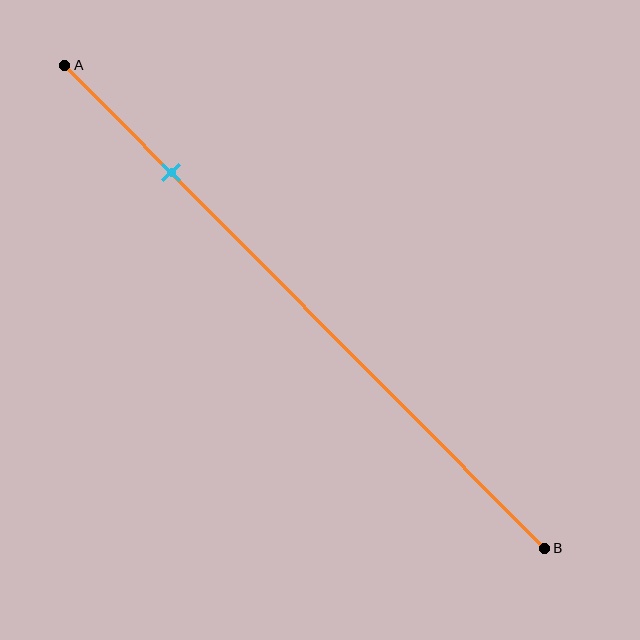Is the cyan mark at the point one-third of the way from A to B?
No, the mark is at about 20% from A, not at the 33% one-third point.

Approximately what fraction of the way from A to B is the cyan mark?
The cyan mark is approximately 20% of the way from A to B.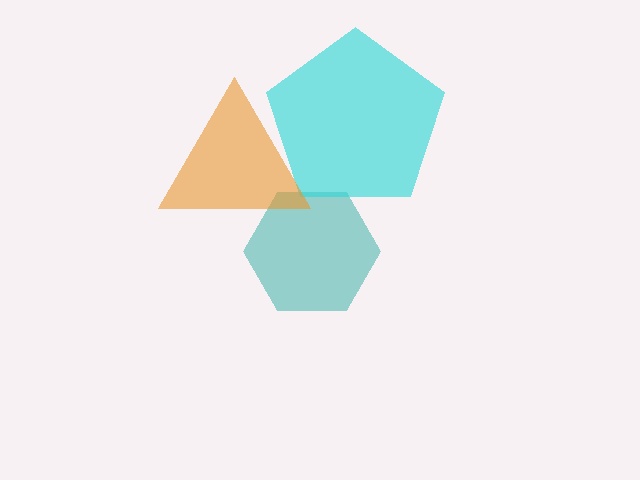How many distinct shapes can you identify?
There are 3 distinct shapes: a teal hexagon, a cyan pentagon, an orange triangle.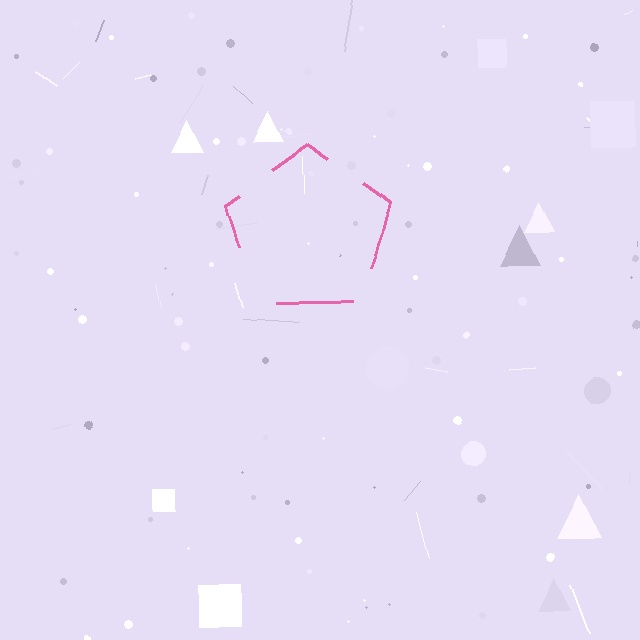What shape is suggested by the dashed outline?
The dashed outline suggests a pentagon.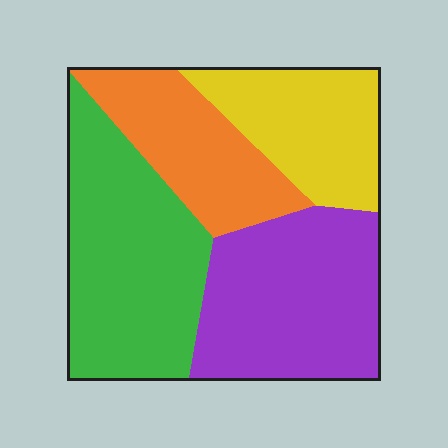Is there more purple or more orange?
Purple.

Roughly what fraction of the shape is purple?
Purple covers about 30% of the shape.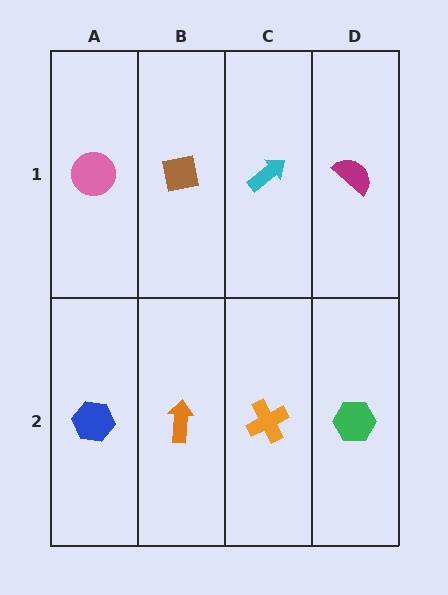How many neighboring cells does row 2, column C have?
3.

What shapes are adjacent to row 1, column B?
An orange arrow (row 2, column B), a pink circle (row 1, column A), a cyan arrow (row 1, column C).